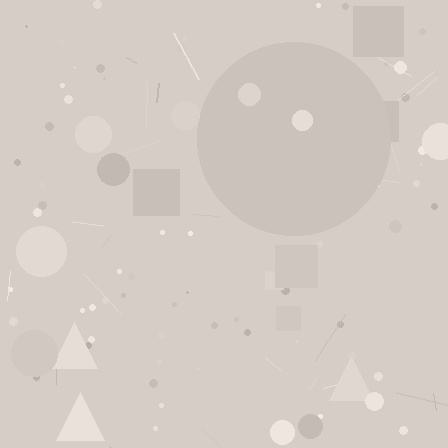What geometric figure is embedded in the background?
A circle is embedded in the background.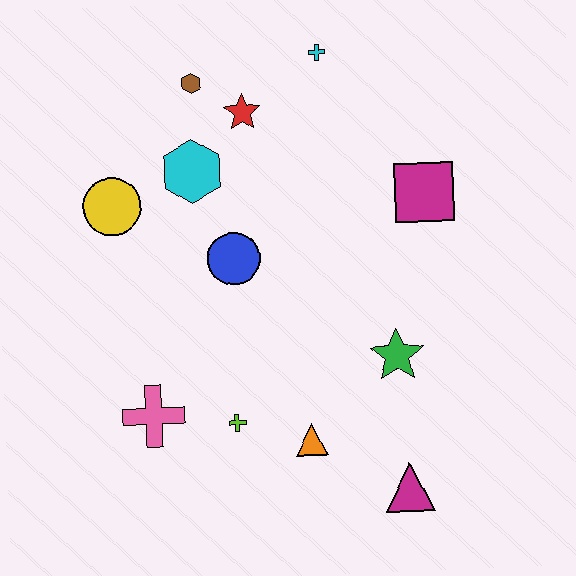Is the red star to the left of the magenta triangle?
Yes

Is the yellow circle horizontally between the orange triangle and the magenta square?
No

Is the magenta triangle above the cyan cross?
No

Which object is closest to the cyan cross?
The red star is closest to the cyan cross.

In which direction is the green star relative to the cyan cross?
The green star is below the cyan cross.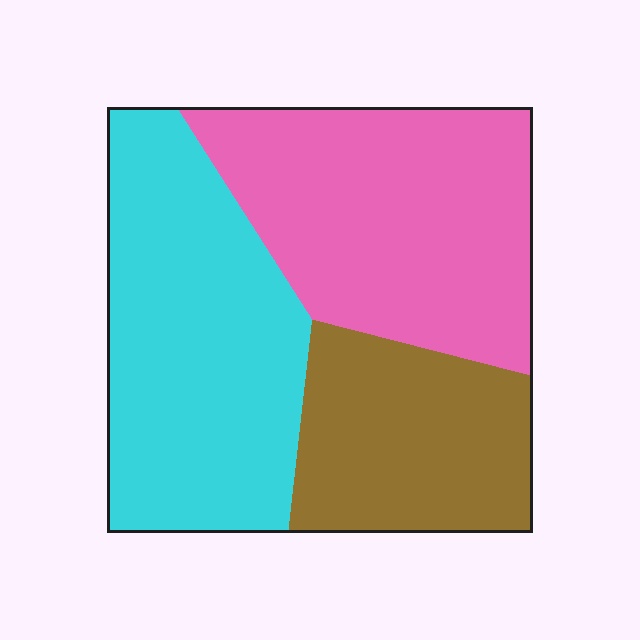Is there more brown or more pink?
Pink.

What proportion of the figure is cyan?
Cyan covers around 40% of the figure.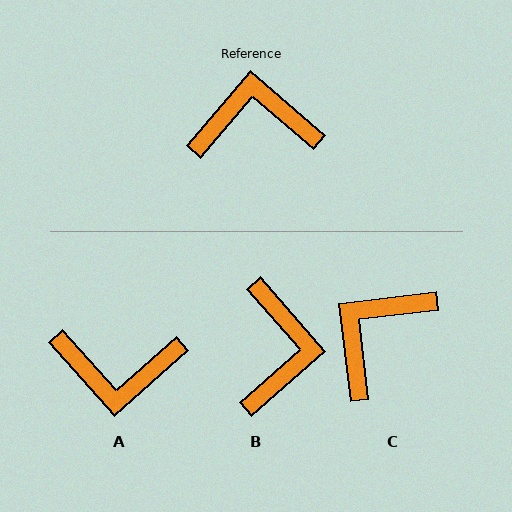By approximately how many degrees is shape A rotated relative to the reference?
Approximately 172 degrees counter-clockwise.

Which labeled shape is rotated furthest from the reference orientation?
A, about 172 degrees away.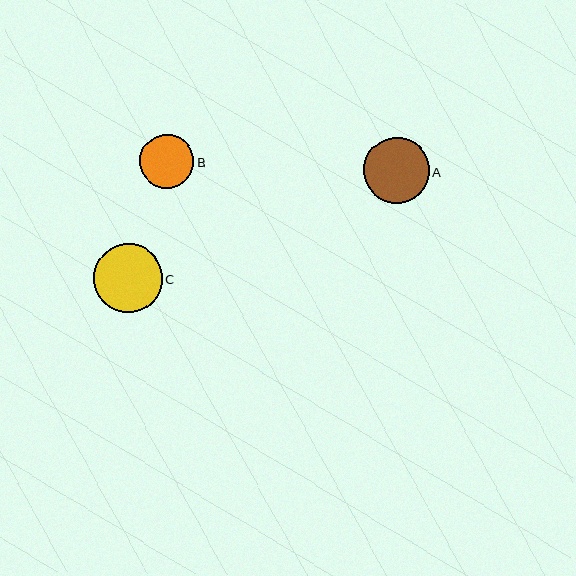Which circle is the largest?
Circle C is the largest with a size of approximately 68 pixels.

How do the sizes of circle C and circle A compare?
Circle C and circle A are approximately the same size.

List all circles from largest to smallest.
From largest to smallest: C, A, B.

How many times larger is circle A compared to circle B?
Circle A is approximately 1.2 times the size of circle B.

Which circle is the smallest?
Circle B is the smallest with a size of approximately 54 pixels.